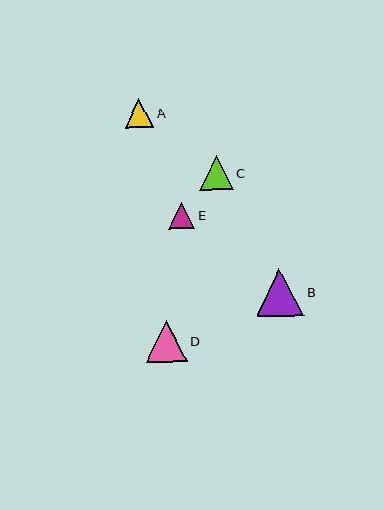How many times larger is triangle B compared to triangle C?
Triangle B is approximately 1.4 times the size of triangle C.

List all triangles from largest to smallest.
From largest to smallest: B, D, C, A, E.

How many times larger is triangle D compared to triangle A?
Triangle D is approximately 1.5 times the size of triangle A.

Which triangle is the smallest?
Triangle E is the smallest with a size of approximately 26 pixels.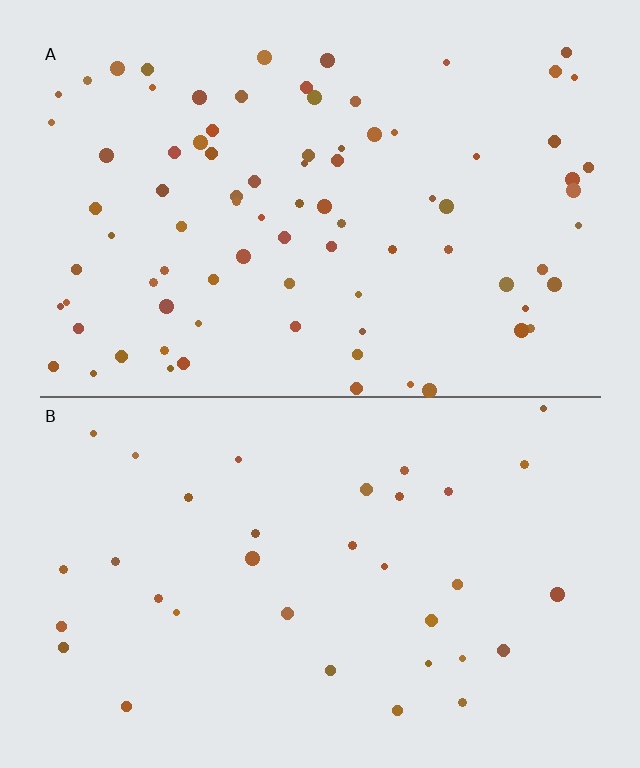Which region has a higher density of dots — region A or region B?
A (the top).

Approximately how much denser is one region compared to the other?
Approximately 2.4× — region A over region B.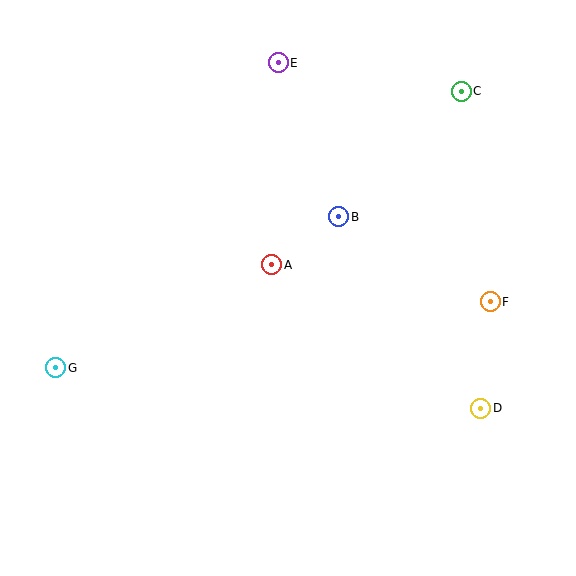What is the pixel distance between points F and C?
The distance between F and C is 213 pixels.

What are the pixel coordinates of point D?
Point D is at (481, 408).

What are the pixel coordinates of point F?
Point F is at (490, 302).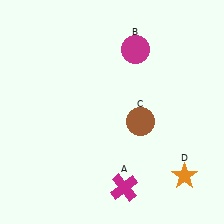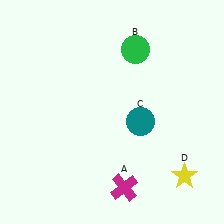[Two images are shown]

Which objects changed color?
B changed from magenta to green. C changed from brown to teal. D changed from orange to yellow.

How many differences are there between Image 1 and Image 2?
There are 3 differences between the two images.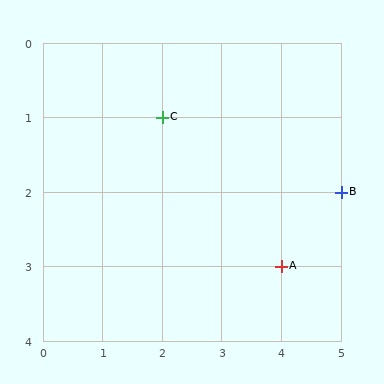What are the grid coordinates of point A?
Point A is at grid coordinates (4, 3).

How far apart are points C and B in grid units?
Points C and B are 3 columns and 1 row apart (about 3.2 grid units diagonally).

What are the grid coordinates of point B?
Point B is at grid coordinates (5, 2).